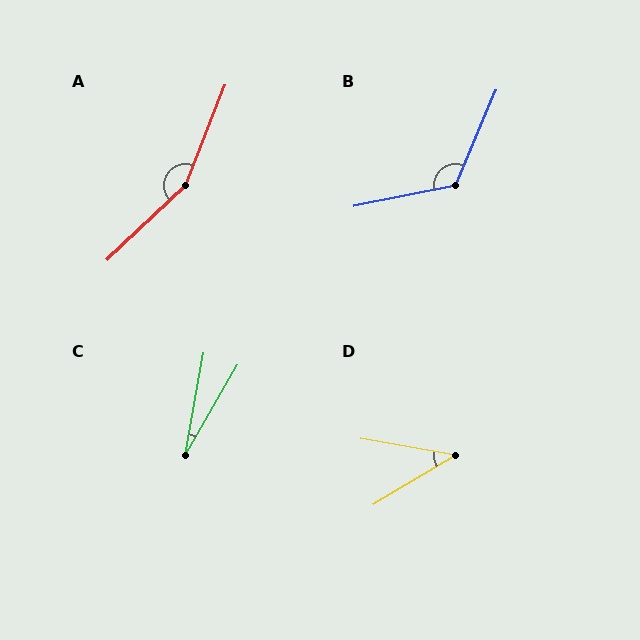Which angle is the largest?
A, at approximately 155 degrees.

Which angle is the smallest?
C, at approximately 20 degrees.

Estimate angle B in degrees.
Approximately 124 degrees.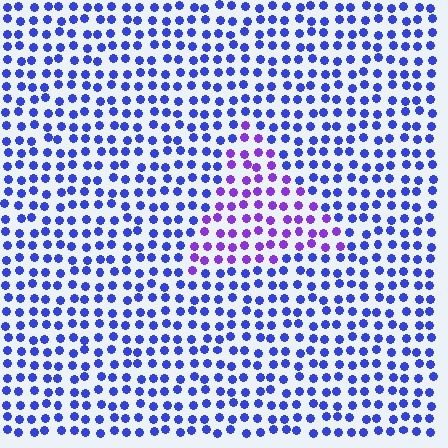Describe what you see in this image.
The image is filled with small blue elements in a uniform arrangement. A triangle-shaped region is visible where the elements are tinted to a slightly different hue, forming a subtle color boundary.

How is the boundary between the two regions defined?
The boundary is defined purely by a slight shift in hue (about 39 degrees). Spacing, size, and orientation are identical on both sides.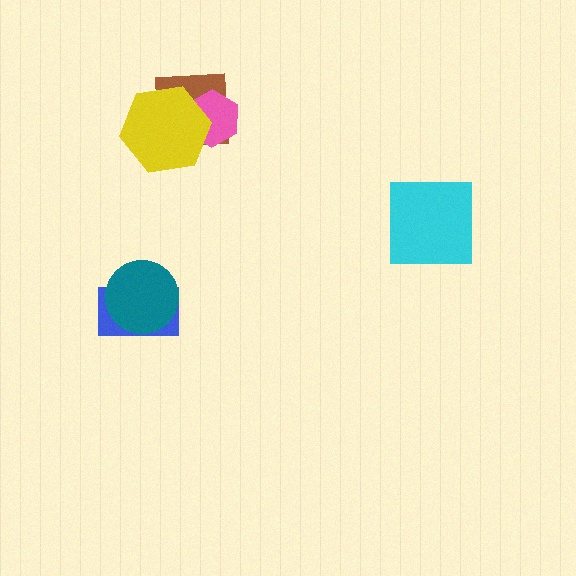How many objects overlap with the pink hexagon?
2 objects overlap with the pink hexagon.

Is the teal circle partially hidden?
No, no other shape covers it.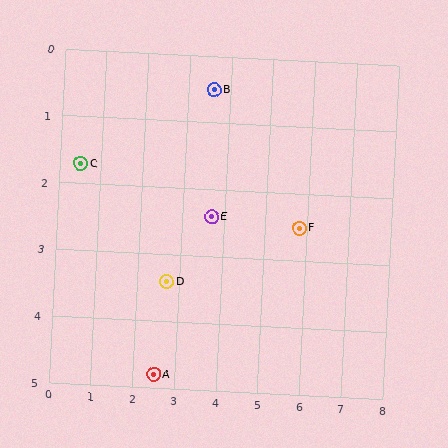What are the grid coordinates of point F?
Point F is at approximately (5.8, 2.5).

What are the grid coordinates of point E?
Point E is at approximately (3.7, 2.4).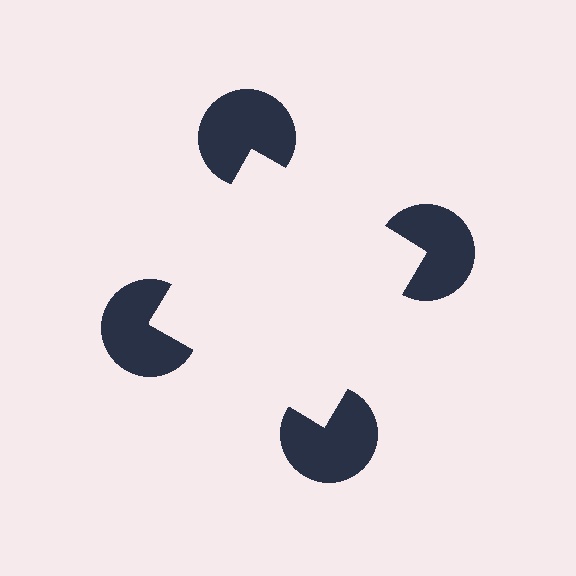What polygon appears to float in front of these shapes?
An illusory square — its edges are inferred from the aligned wedge cuts in the pac-man discs, not physically drawn.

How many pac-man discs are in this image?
There are 4 — one at each vertex of the illusory square.